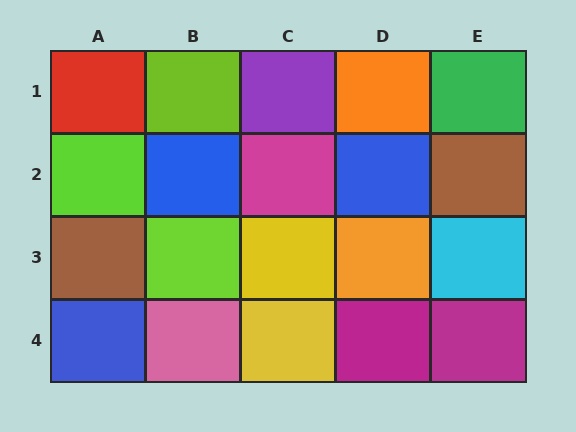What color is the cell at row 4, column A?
Blue.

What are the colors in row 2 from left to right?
Lime, blue, magenta, blue, brown.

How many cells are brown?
2 cells are brown.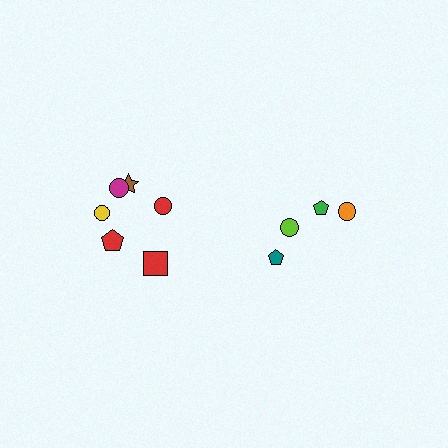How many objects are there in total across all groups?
There are 10 objects.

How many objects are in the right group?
There are 4 objects.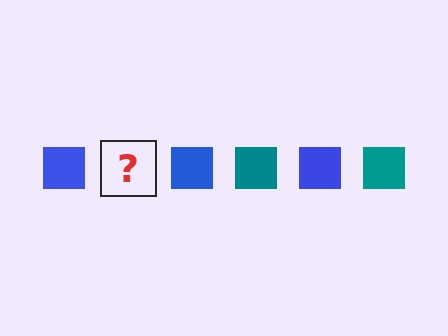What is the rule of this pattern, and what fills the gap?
The rule is that the pattern cycles through blue, teal squares. The gap should be filled with a teal square.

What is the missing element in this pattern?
The missing element is a teal square.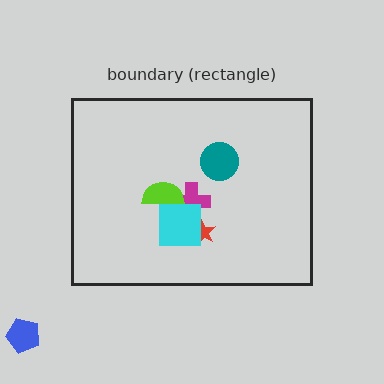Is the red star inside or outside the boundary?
Inside.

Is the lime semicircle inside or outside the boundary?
Inside.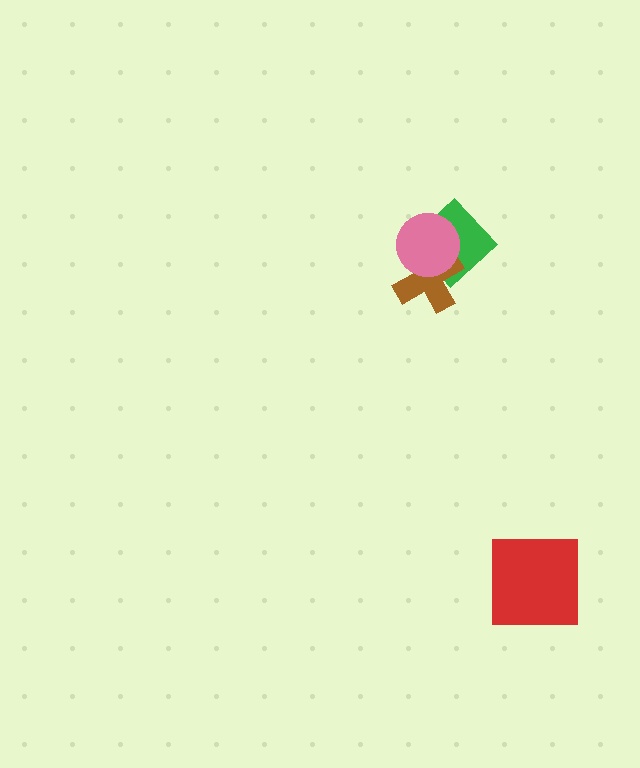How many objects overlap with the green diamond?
2 objects overlap with the green diamond.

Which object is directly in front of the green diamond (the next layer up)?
The brown cross is directly in front of the green diamond.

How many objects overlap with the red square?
0 objects overlap with the red square.